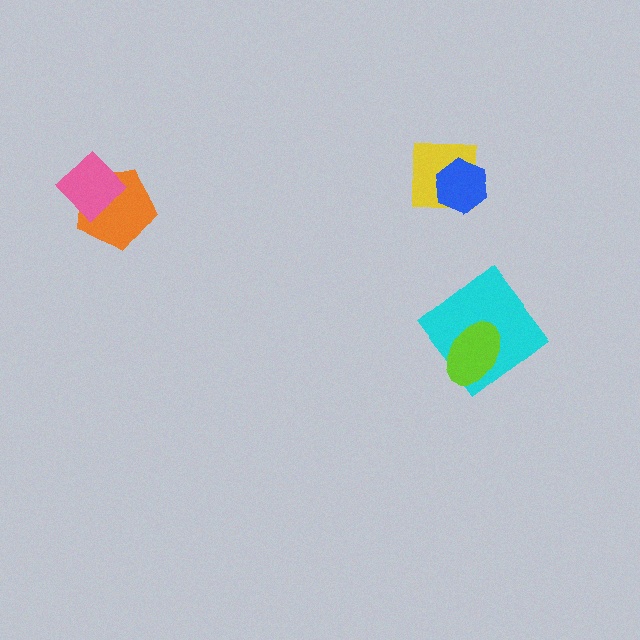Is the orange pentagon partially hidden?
Yes, it is partially covered by another shape.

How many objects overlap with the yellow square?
1 object overlaps with the yellow square.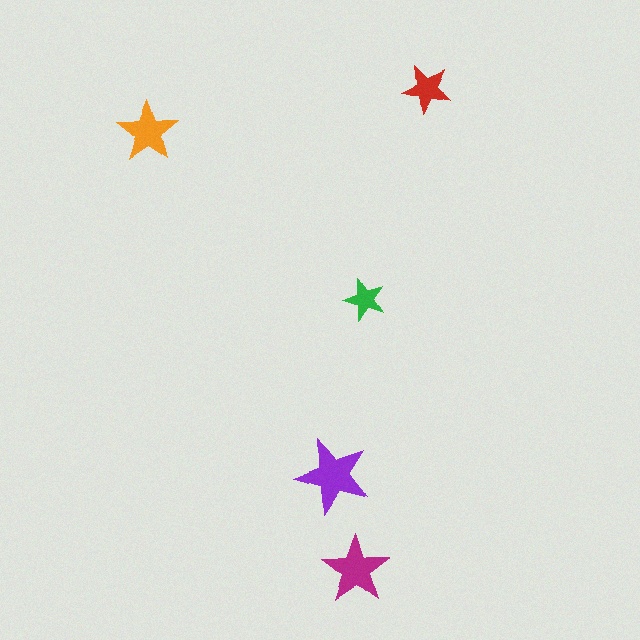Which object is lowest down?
The magenta star is bottommost.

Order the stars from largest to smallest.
the purple one, the magenta one, the orange one, the red one, the green one.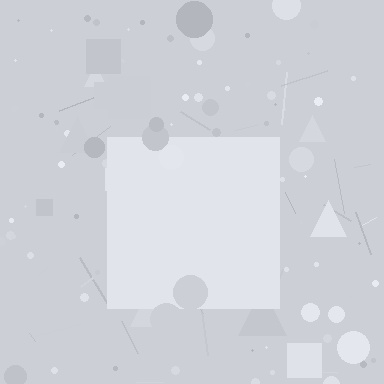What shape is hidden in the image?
A square is hidden in the image.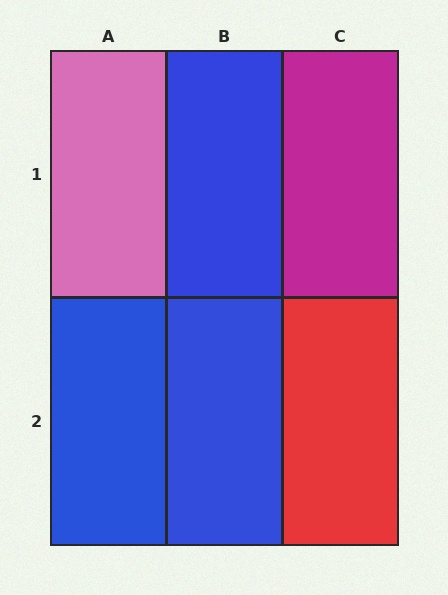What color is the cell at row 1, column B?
Blue.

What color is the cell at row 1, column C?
Magenta.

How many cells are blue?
3 cells are blue.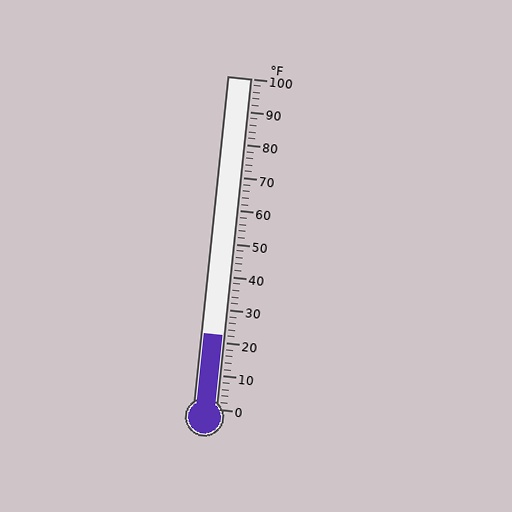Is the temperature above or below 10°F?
The temperature is above 10°F.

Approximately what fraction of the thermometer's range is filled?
The thermometer is filled to approximately 20% of its range.